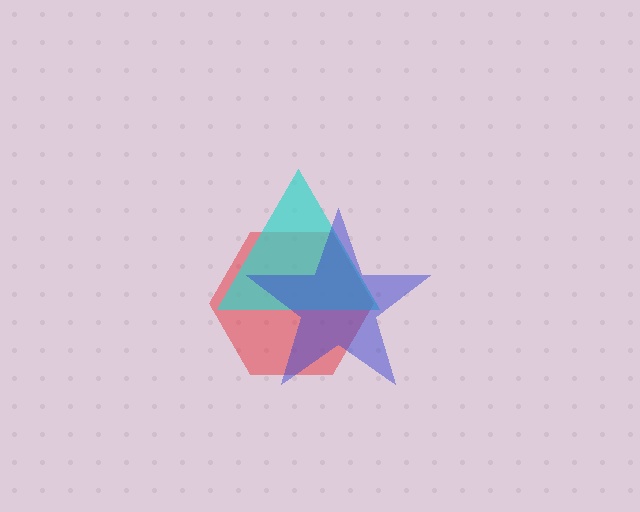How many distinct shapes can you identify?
There are 3 distinct shapes: a red hexagon, a cyan triangle, a blue star.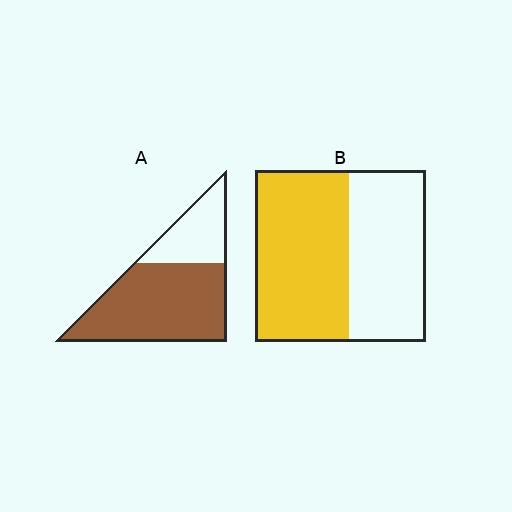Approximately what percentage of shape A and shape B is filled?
A is approximately 70% and B is approximately 55%.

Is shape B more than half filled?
Yes.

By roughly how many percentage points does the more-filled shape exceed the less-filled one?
By roughly 15 percentage points (A over B).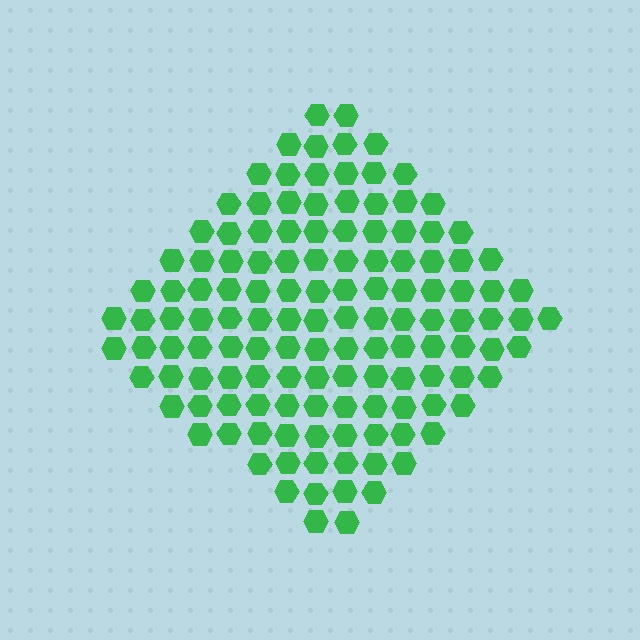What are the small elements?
The small elements are hexagons.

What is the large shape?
The large shape is a diamond.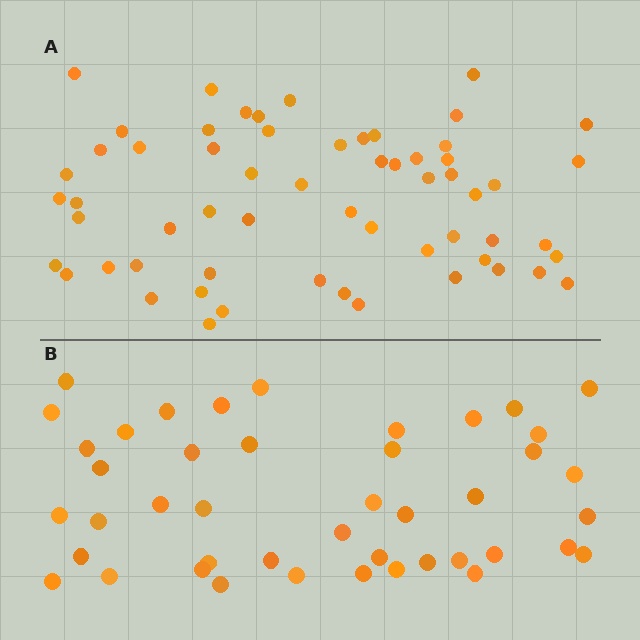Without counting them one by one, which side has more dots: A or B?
Region A (the top region) has more dots.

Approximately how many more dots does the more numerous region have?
Region A has approximately 15 more dots than region B.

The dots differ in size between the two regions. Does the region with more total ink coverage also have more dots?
No. Region B has more total ink coverage because its dots are larger, but region A actually contains more individual dots. Total area can be misleading — the number of items is what matters here.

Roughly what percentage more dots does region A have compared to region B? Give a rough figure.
About 35% more.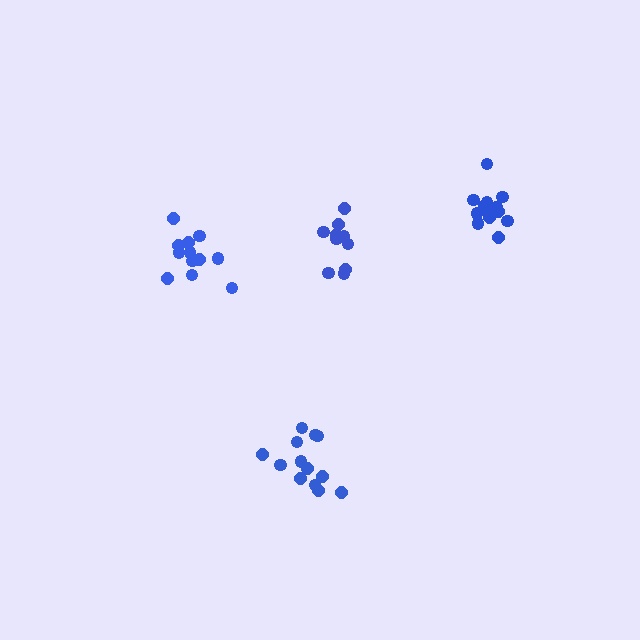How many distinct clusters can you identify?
There are 4 distinct clusters.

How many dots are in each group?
Group 1: 13 dots, Group 2: 15 dots, Group 3: 12 dots, Group 4: 10 dots (50 total).